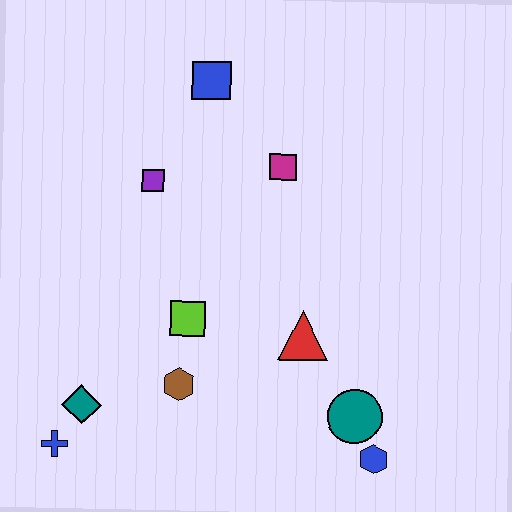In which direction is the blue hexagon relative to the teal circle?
The blue hexagon is below the teal circle.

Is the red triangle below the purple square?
Yes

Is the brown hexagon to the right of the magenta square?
No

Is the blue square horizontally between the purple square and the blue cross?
No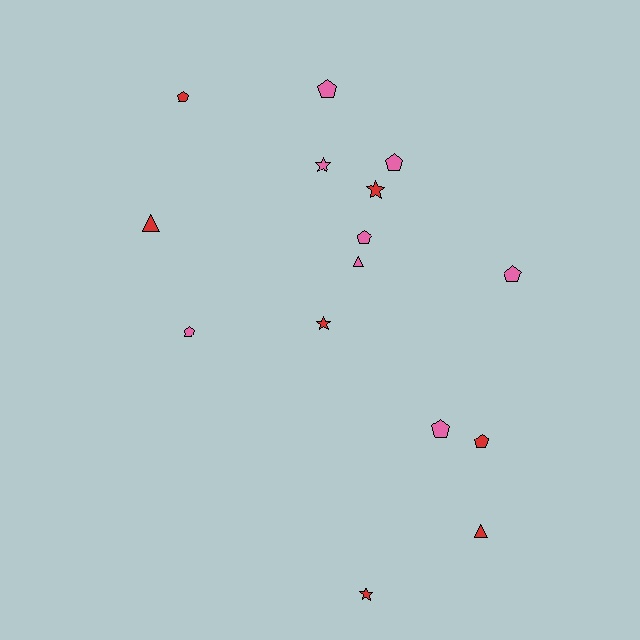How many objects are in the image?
There are 15 objects.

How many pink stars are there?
There is 1 pink star.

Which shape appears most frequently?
Pentagon, with 8 objects.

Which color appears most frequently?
Pink, with 8 objects.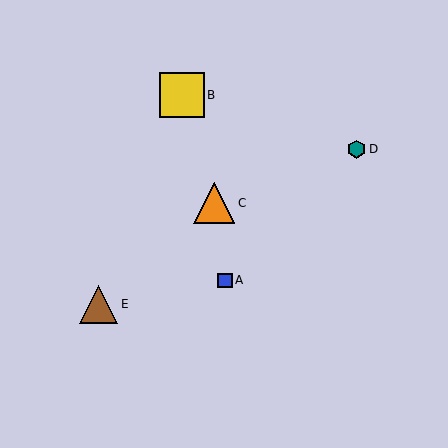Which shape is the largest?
The yellow square (labeled B) is the largest.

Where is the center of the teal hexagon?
The center of the teal hexagon is at (357, 149).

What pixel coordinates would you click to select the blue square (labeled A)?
Click at (225, 280) to select the blue square A.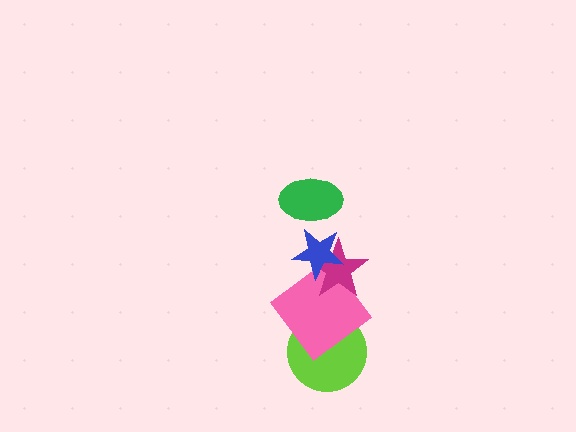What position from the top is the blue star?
The blue star is 2nd from the top.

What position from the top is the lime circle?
The lime circle is 5th from the top.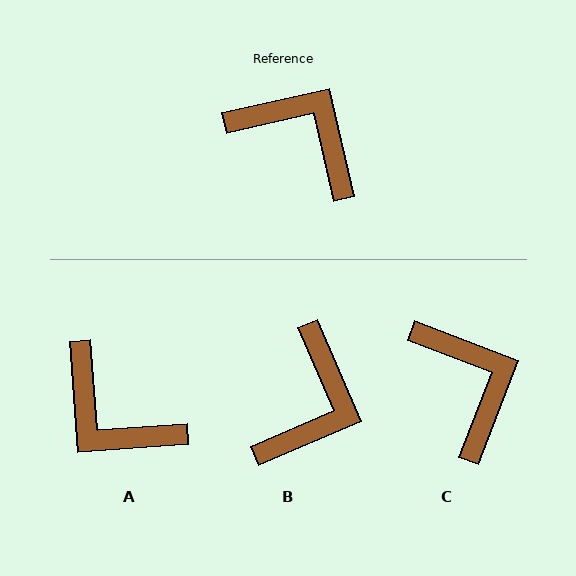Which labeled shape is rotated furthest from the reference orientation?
A, about 171 degrees away.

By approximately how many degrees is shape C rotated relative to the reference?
Approximately 34 degrees clockwise.